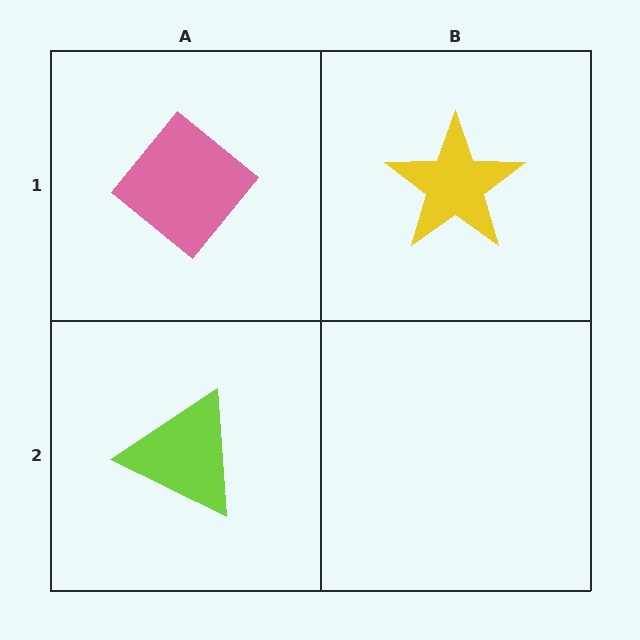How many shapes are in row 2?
1 shape.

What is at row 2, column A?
A lime triangle.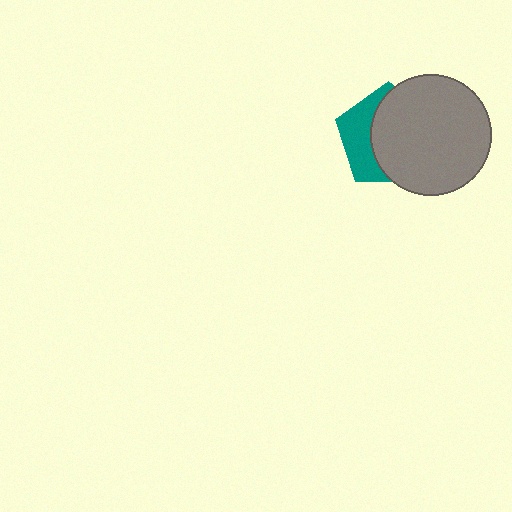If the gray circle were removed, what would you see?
You would see the complete teal pentagon.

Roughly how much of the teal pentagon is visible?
A small part of it is visible (roughly 36%).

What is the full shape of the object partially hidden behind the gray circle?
The partially hidden object is a teal pentagon.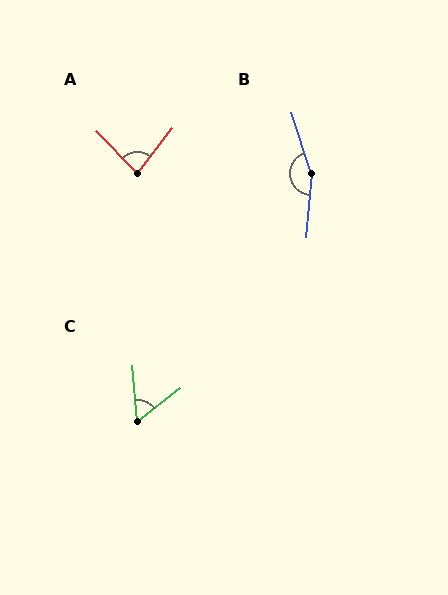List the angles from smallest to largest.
C (57°), A (82°), B (158°).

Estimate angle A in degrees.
Approximately 82 degrees.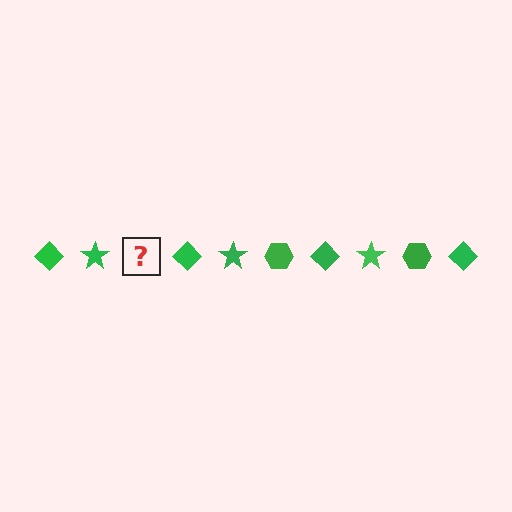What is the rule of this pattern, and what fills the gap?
The rule is that the pattern cycles through diamond, star, hexagon shapes in green. The gap should be filled with a green hexagon.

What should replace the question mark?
The question mark should be replaced with a green hexagon.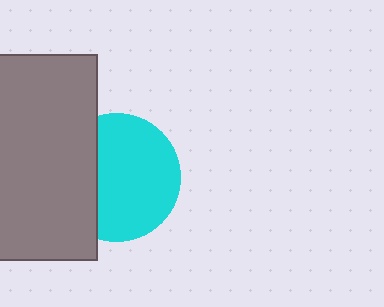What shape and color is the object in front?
The object in front is a gray rectangle.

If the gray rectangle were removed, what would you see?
You would see the complete cyan circle.